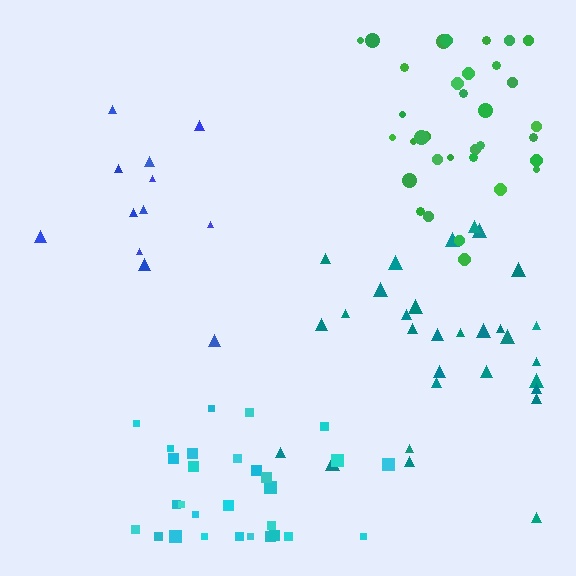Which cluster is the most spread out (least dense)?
Blue.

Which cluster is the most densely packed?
Green.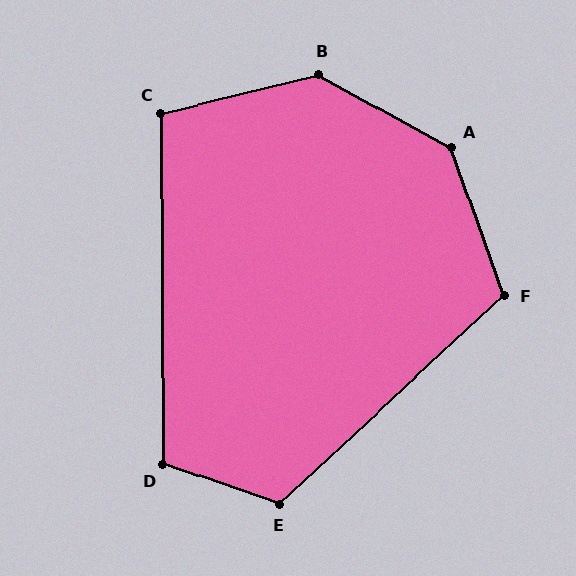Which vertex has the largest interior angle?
A, at approximately 138 degrees.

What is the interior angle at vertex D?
Approximately 109 degrees (obtuse).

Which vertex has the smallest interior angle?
C, at approximately 104 degrees.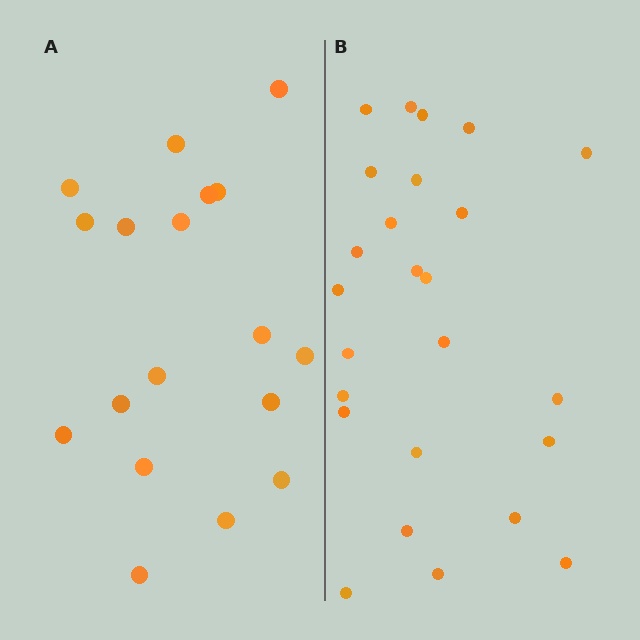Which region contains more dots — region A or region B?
Region B (the right region) has more dots.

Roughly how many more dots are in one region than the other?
Region B has roughly 8 or so more dots than region A.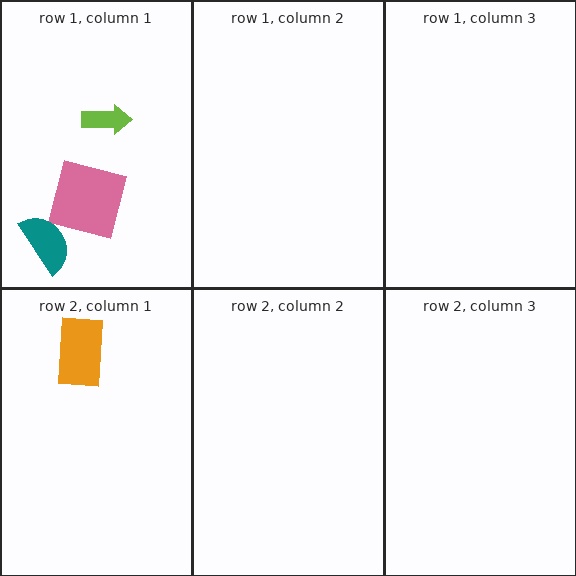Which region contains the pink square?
The row 1, column 1 region.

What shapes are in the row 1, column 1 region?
The pink square, the lime arrow, the teal semicircle.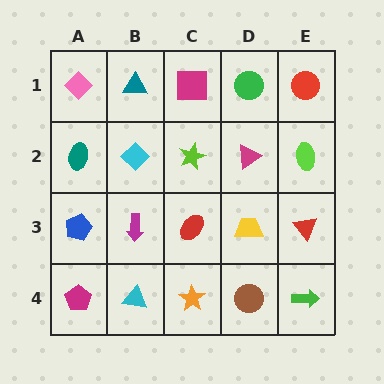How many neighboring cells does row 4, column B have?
3.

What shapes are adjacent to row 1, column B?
A cyan diamond (row 2, column B), a pink diamond (row 1, column A), a magenta square (row 1, column C).